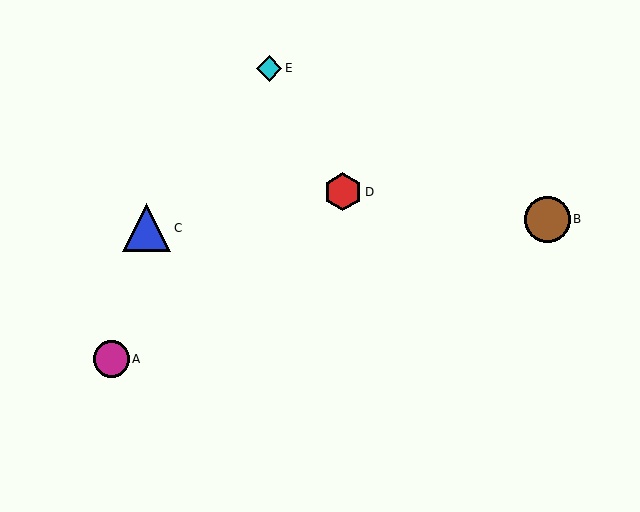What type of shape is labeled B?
Shape B is a brown circle.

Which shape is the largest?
The blue triangle (labeled C) is the largest.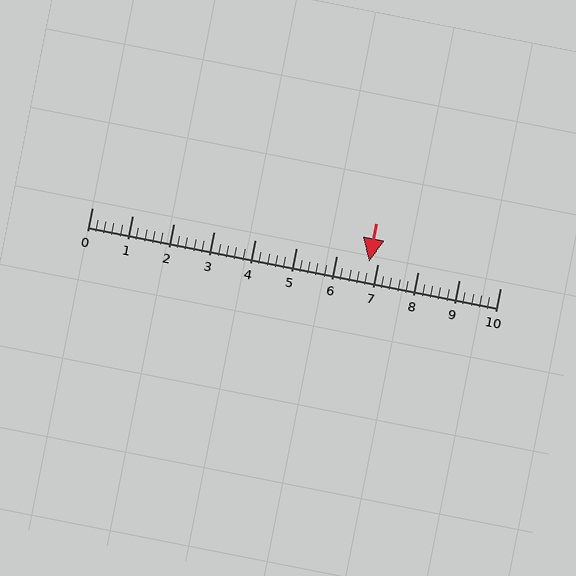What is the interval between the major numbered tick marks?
The major tick marks are spaced 1 units apart.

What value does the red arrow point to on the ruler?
The red arrow points to approximately 6.8.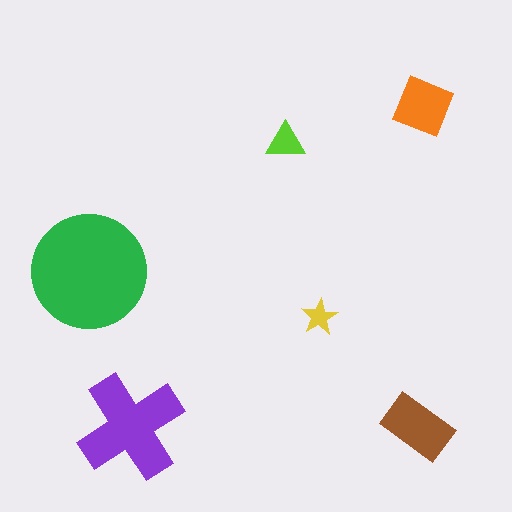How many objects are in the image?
There are 6 objects in the image.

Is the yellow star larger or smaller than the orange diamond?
Smaller.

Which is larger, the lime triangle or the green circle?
The green circle.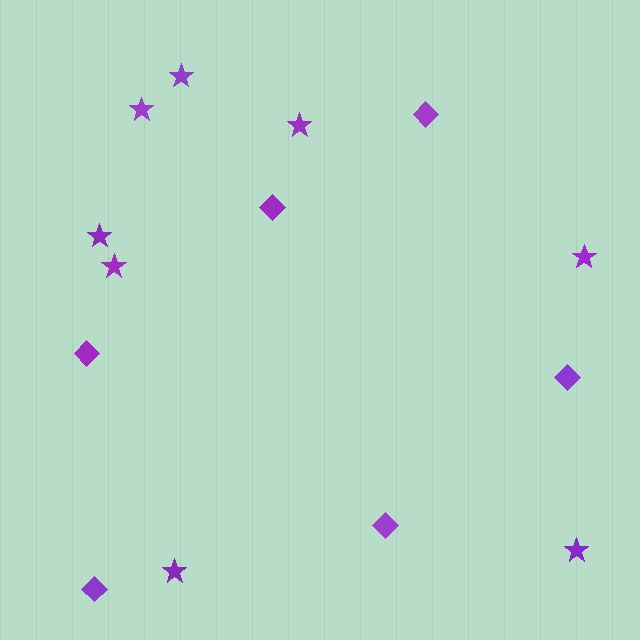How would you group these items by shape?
There are 2 groups: one group of stars (8) and one group of diamonds (6).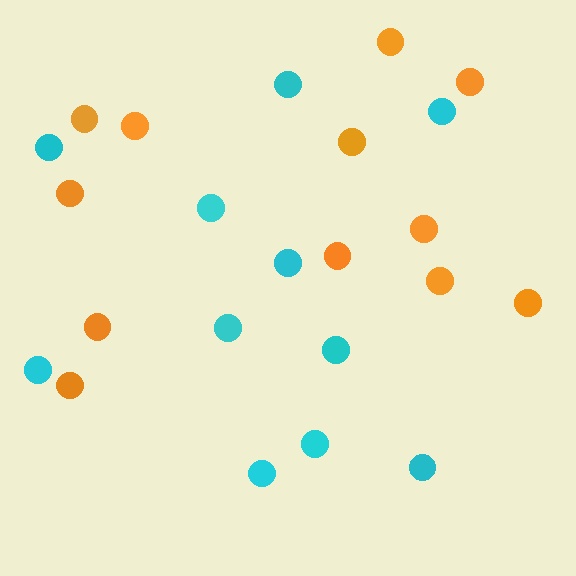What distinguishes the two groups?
There are 2 groups: one group of cyan circles (11) and one group of orange circles (12).